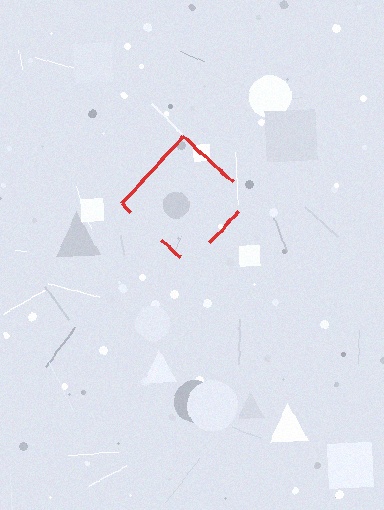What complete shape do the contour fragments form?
The contour fragments form a diamond.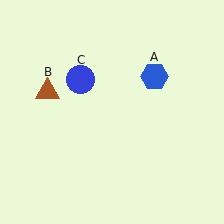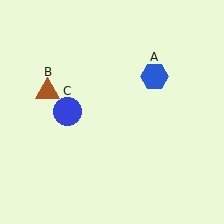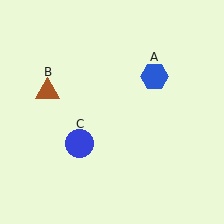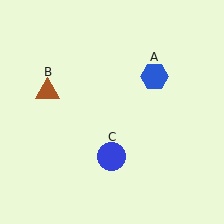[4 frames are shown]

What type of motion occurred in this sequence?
The blue circle (object C) rotated counterclockwise around the center of the scene.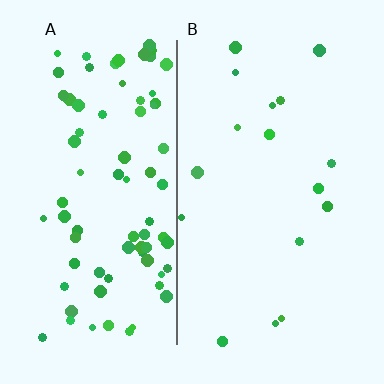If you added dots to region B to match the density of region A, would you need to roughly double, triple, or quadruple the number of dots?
Approximately quadruple.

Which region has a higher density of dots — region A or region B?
A (the left).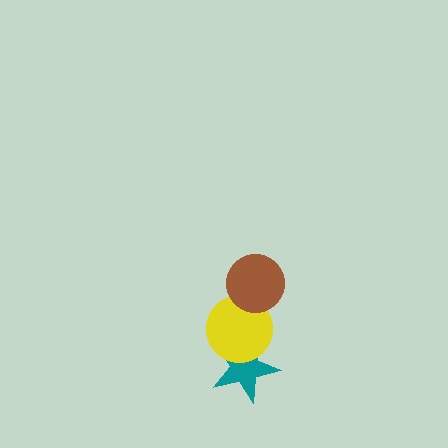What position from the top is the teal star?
The teal star is 3rd from the top.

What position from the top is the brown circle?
The brown circle is 1st from the top.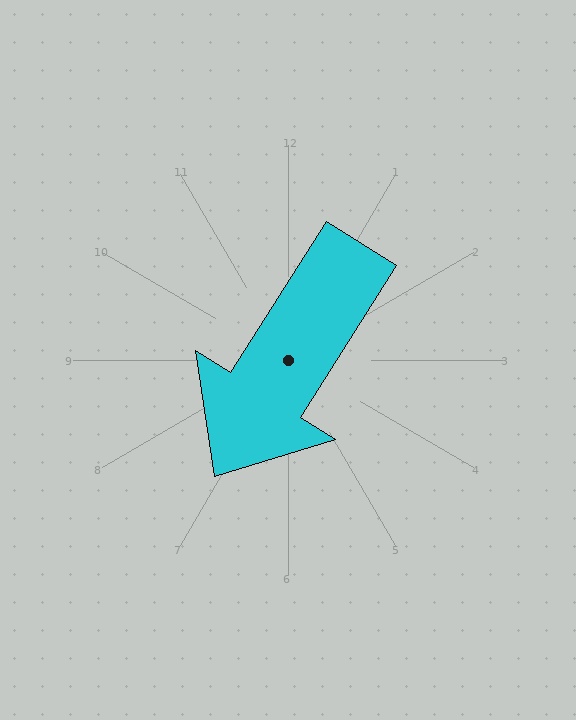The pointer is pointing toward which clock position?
Roughly 7 o'clock.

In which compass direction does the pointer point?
Southwest.